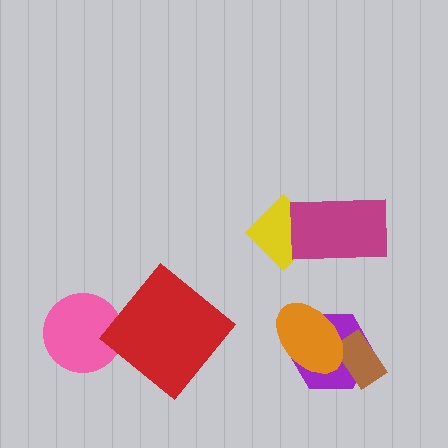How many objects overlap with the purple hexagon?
2 objects overlap with the purple hexagon.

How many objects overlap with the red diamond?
0 objects overlap with the red diamond.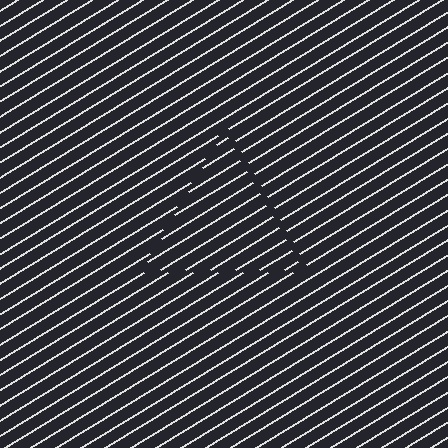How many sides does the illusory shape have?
3 sides — the line-ends trace a triangle.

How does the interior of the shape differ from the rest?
The interior of the shape contains the same grating, shifted by half a period — the contour is defined by the phase discontinuity where line-ends from the inner and outer gratings abut.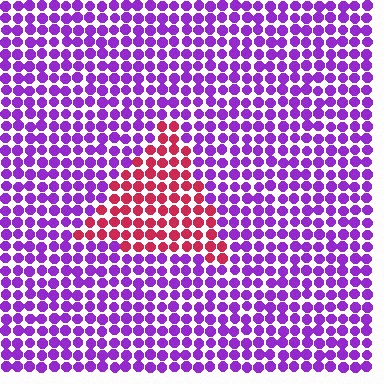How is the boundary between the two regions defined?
The boundary is defined purely by a slight shift in hue (about 65 degrees). Spacing, size, and orientation are identical on both sides.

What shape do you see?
I see a triangle.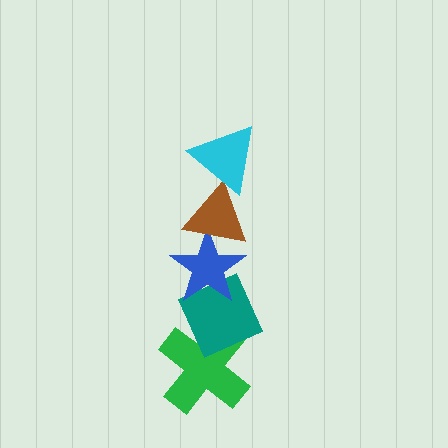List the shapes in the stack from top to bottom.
From top to bottom: the cyan triangle, the brown triangle, the blue star, the teal diamond, the green cross.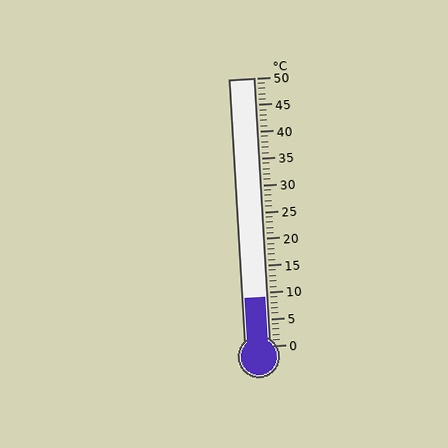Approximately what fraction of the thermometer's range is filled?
The thermometer is filled to approximately 20% of its range.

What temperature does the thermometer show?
The thermometer shows approximately 9°C.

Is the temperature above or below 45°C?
The temperature is below 45°C.